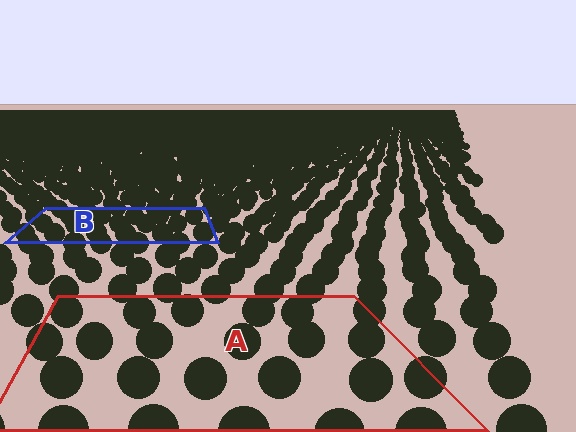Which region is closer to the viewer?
Region A is closer. The texture elements there are larger and more spread out.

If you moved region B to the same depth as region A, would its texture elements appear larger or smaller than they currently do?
They would appear larger. At a closer depth, the same texture elements are projected at a bigger on-screen size.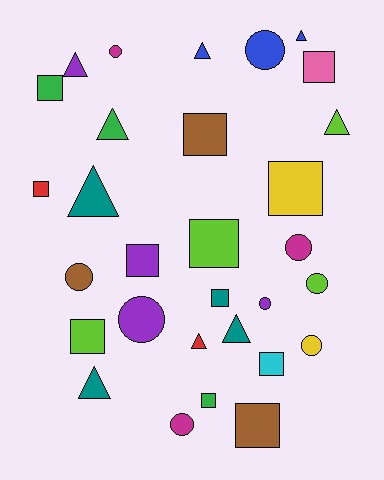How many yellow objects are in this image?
There are 2 yellow objects.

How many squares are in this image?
There are 12 squares.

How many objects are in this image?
There are 30 objects.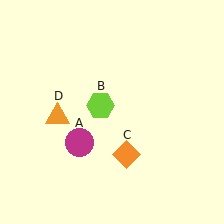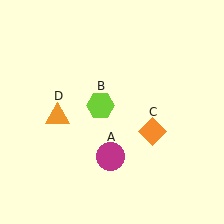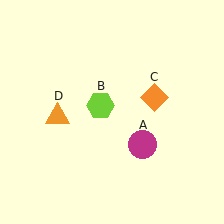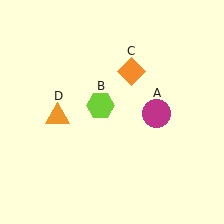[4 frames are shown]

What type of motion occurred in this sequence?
The magenta circle (object A), orange diamond (object C) rotated counterclockwise around the center of the scene.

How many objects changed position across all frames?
2 objects changed position: magenta circle (object A), orange diamond (object C).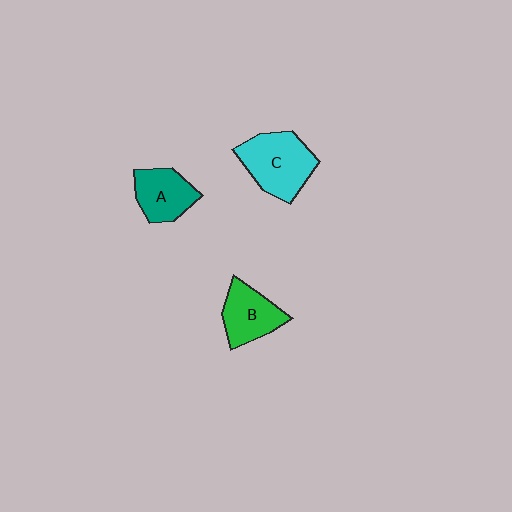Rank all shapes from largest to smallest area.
From largest to smallest: C (cyan), B (green), A (teal).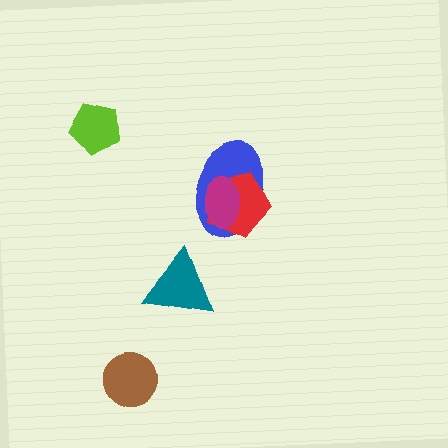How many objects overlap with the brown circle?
0 objects overlap with the brown circle.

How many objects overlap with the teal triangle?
0 objects overlap with the teal triangle.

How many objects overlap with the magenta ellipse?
2 objects overlap with the magenta ellipse.